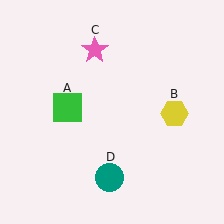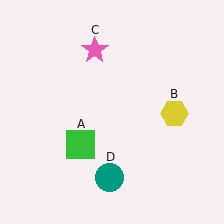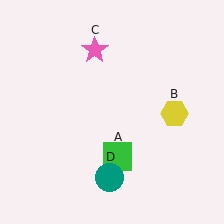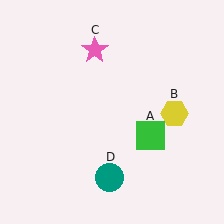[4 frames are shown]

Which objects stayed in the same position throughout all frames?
Yellow hexagon (object B) and pink star (object C) and teal circle (object D) remained stationary.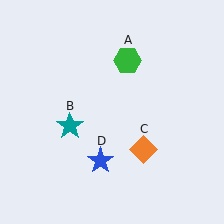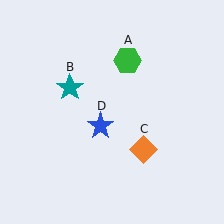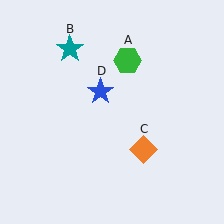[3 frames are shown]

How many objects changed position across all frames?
2 objects changed position: teal star (object B), blue star (object D).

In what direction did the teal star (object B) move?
The teal star (object B) moved up.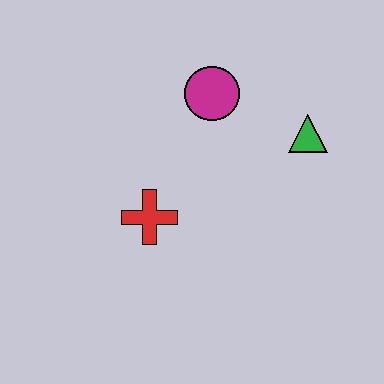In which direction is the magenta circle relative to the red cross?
The magenta circle is above the red cross.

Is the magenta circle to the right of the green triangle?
No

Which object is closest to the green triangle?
The magenta circle is closest to the green triangle.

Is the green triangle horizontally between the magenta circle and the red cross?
No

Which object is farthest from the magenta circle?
The red cross is farthest from the magenta circle.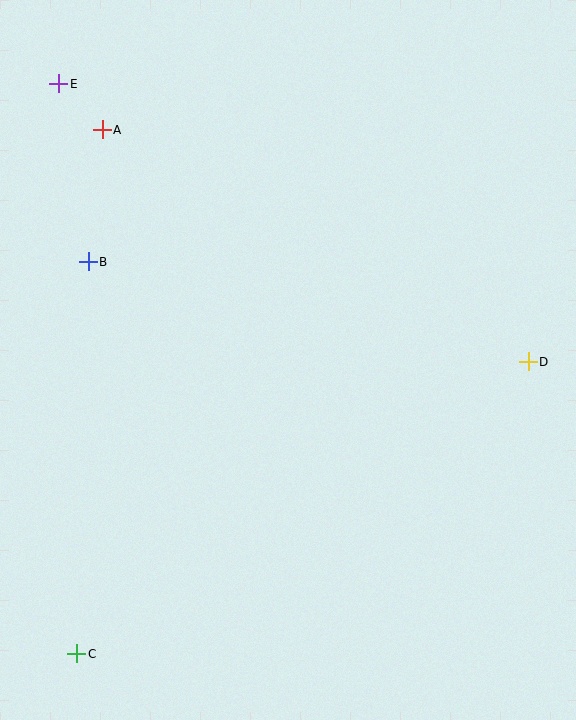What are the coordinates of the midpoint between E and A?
The midpoint between E and A is at (80, 107).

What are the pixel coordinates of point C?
Point C is at (77, 654).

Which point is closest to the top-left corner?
Point E is closest to the top-left corner.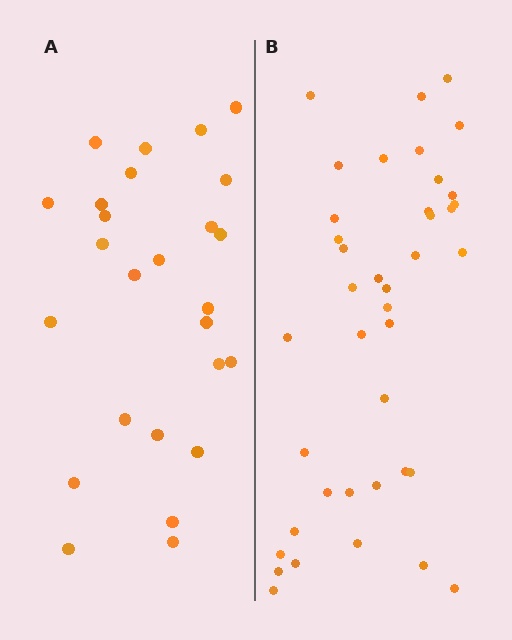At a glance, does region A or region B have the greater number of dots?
Region B (the right region) has more dots.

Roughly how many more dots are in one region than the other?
Region B has approximately 15 more dots than region A.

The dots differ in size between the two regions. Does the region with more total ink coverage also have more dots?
No. Region A has more total ink coverage because its dots are larger, but region B actually contains more individual dots. Total area can be misleading — the number of items is what matters here.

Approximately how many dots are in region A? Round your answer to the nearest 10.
About 30 dots. (The exact count is 26, which rounds to 30.)